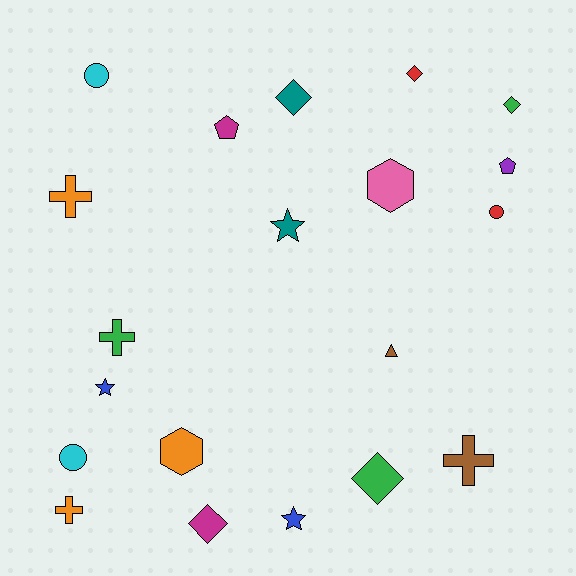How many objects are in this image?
There are 20 objects.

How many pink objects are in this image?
There is 1 pink object.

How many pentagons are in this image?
There are 2 pentagons.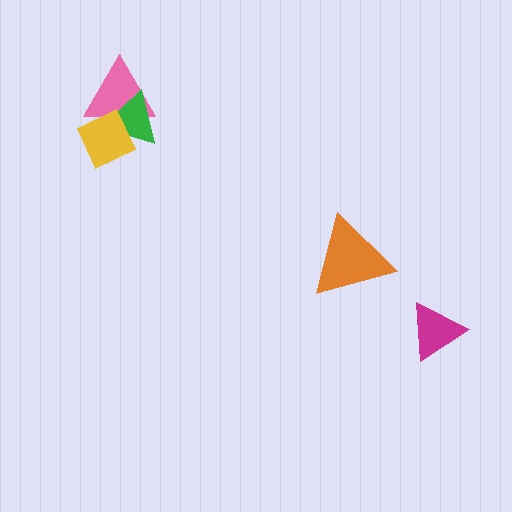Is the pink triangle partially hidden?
Yes, it is partially covered by another shape.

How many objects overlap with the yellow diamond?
2 objects overlap with the yellow diamond.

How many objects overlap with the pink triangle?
2 objects overlap with the pink triangle.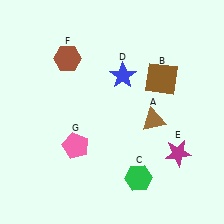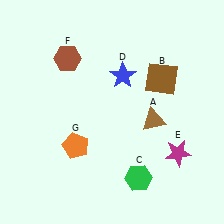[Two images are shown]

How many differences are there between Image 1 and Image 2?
There is 1 difference between the two images.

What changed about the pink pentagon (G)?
In Image 1, G is pink. In Image 2, it changed to orange.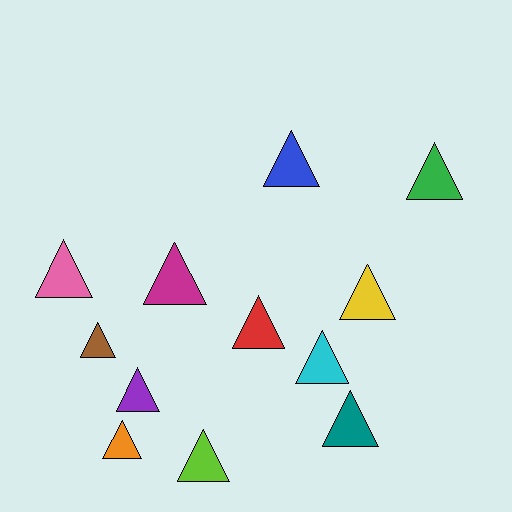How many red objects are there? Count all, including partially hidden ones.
There is 1 red object.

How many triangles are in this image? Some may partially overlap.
There are 12 triangles.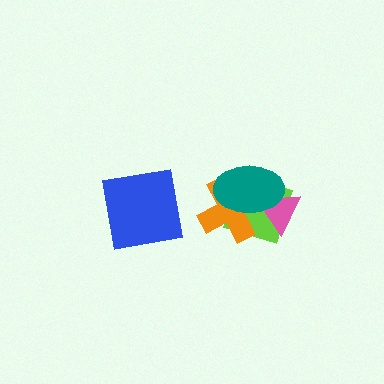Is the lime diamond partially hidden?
Yes, it is partially covered by another shape.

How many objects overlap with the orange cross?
3 objects overlap with the orange cross.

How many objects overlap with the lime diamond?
3 objects overlap with the lime diamond.